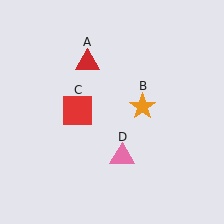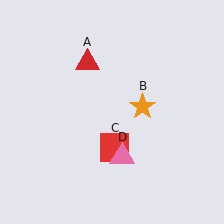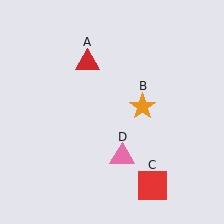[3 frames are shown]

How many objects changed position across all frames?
1 object changed position: red square (object C).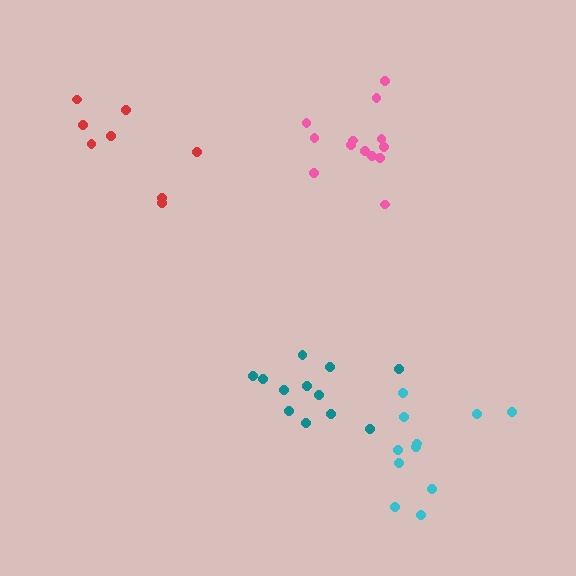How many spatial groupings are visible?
There are 4 spatial groupings.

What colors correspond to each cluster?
The clusters are colored: teal, cyan, red, pink.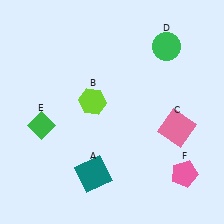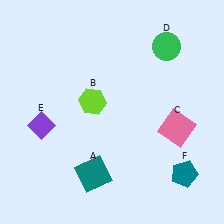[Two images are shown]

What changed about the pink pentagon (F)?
In Image 1, F is pink. In Image 2, it changed to teal.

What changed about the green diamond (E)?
In Image 1, E is green. In Image 2, it changed to purple.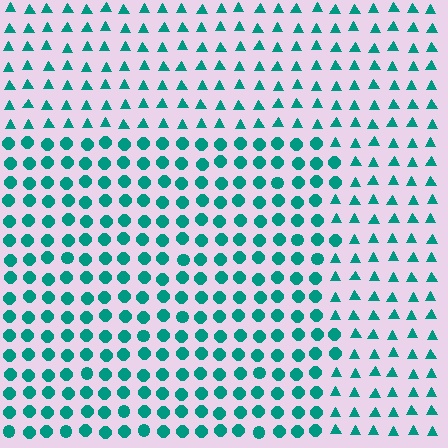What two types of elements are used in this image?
The image uses circles inside the rectangle region and triangles outside it.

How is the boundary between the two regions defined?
The boundary is defined by a change in element shape: circles inside vs. triangles outside. All elements share the same color and spacing.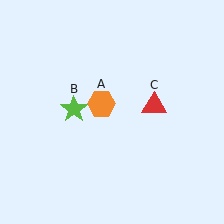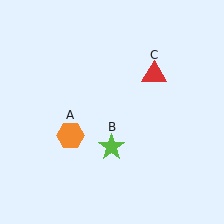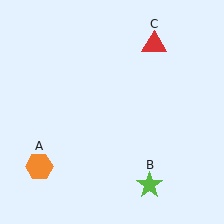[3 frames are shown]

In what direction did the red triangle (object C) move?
The red triangle (object C) moved up.